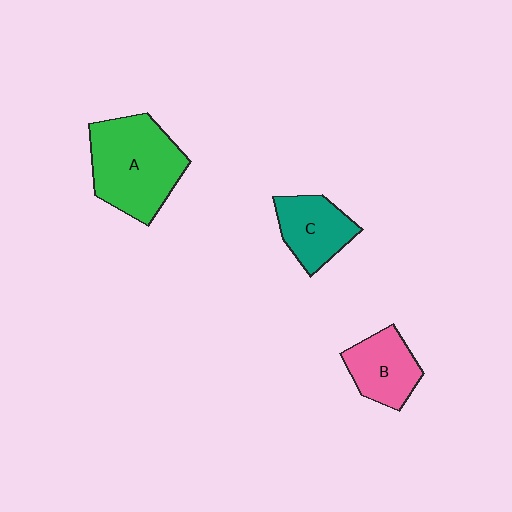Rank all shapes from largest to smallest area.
From largest to smallest: A (green), C (teal), B (pink).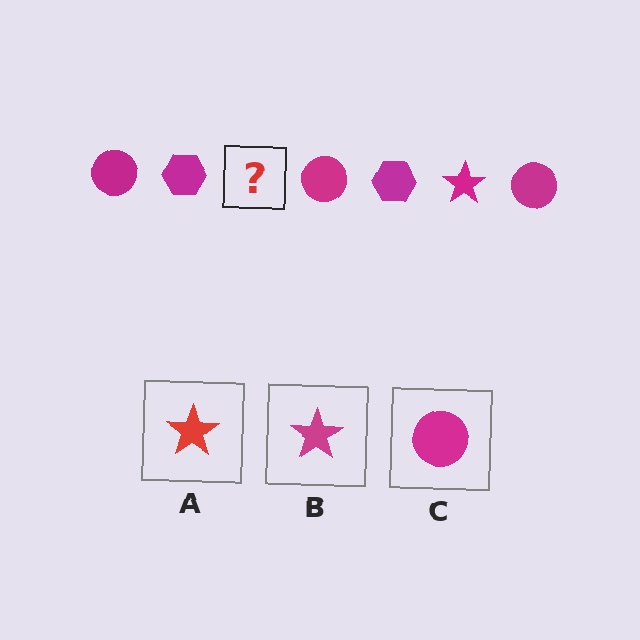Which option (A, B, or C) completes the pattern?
B.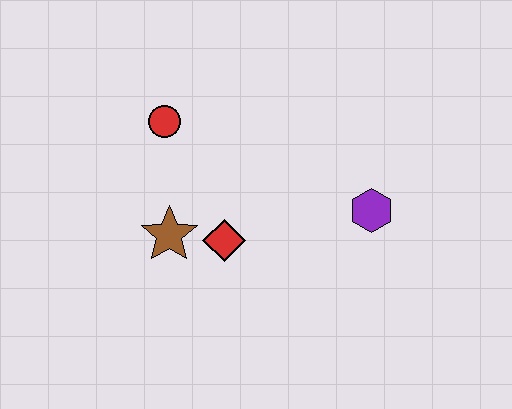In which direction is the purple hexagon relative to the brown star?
The purple hexagon is to the right of the brown star.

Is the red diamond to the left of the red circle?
No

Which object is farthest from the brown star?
The purple hexagon is farthest from the brown star.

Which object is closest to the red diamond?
The brown star is closest to the red diamond.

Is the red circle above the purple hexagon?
Yes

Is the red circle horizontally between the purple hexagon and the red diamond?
No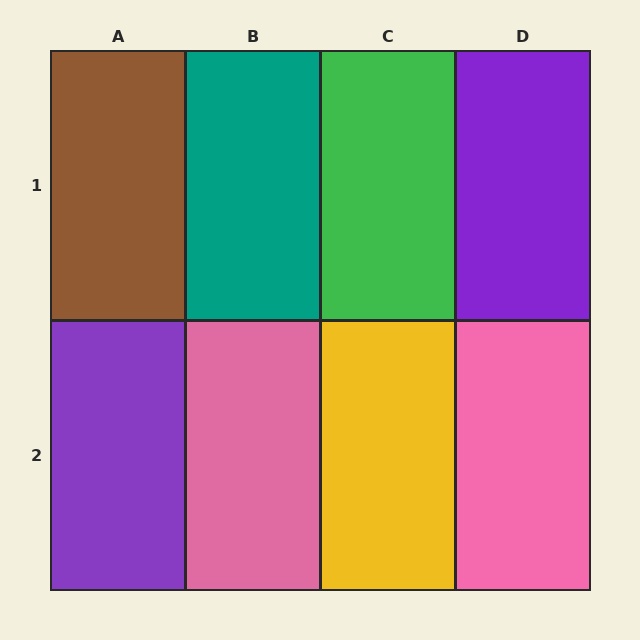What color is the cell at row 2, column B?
Pink.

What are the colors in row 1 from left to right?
Brown, teal, green, purple.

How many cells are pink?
2 cells are pink.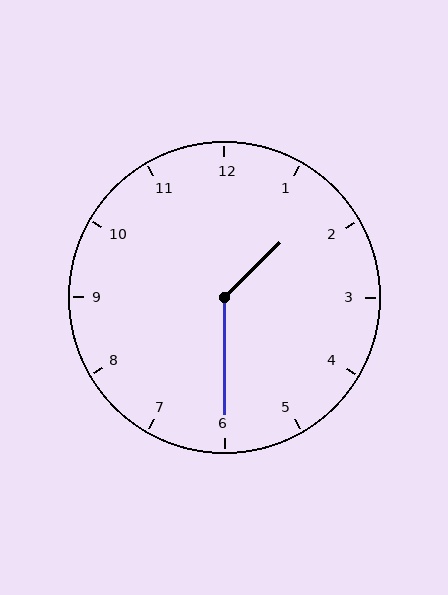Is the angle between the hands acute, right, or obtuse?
It is obtuse.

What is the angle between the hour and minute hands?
Approximately 135 degrees.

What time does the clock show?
1:30.